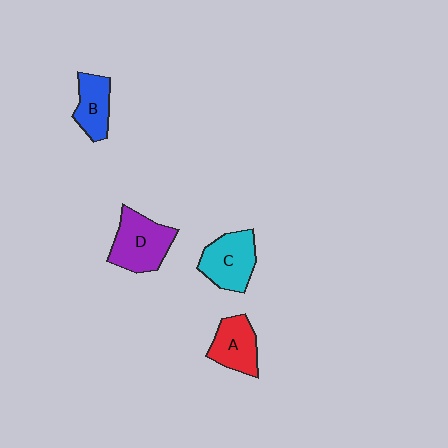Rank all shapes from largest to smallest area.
From largest to smallest: D (purple), C (cyan), A (red), B (blue).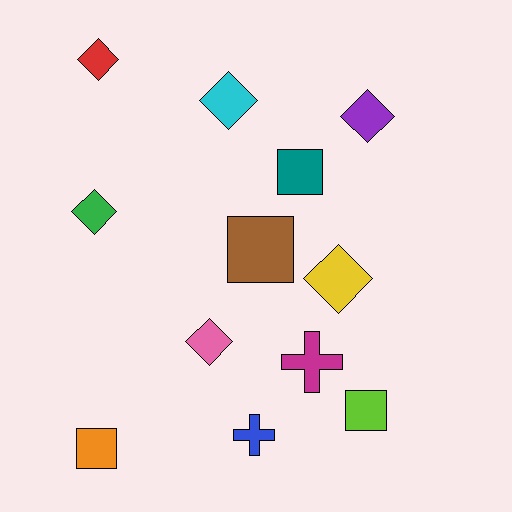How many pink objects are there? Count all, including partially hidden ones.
There is 1 pink object.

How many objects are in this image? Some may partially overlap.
There are 12 objects.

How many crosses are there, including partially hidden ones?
There are 2 crosses.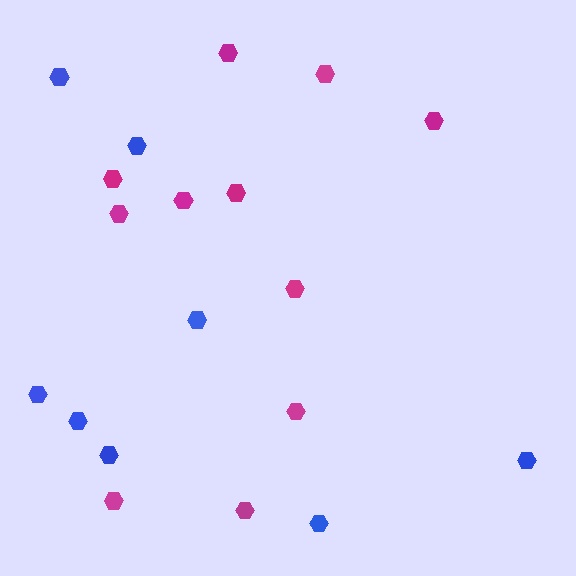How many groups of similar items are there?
There are 2 groups: one group of magenta hexagons (11) and one group of blue hexagons (8).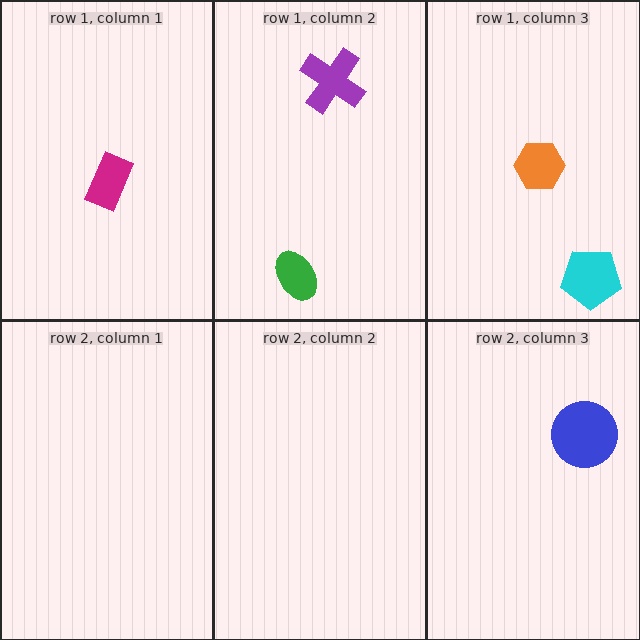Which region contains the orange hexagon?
The row 1, column 3 region.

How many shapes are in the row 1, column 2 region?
2.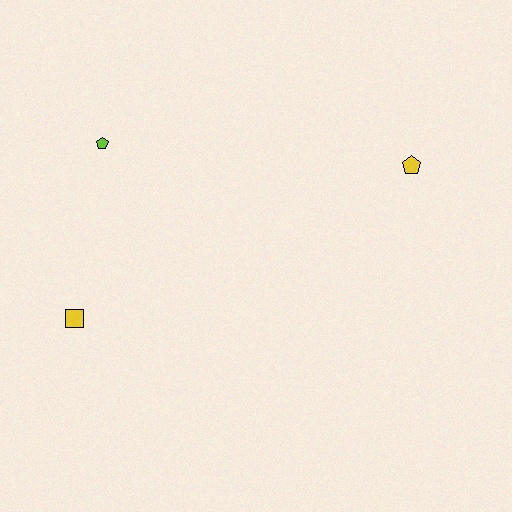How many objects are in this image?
There are 3 objects.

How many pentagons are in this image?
There are 2 pentagons.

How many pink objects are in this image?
There are no pink objects.